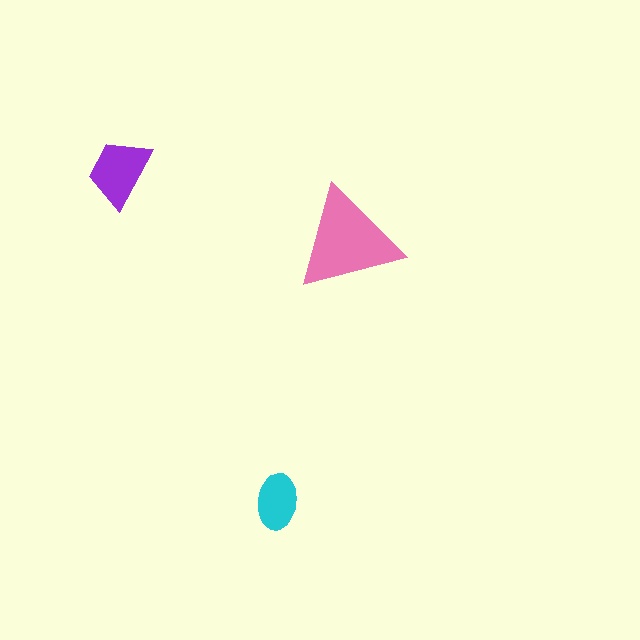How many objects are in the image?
There are 3 objects in the image.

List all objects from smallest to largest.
The cyan ellipse, the purple trapezoid, the pink triangle.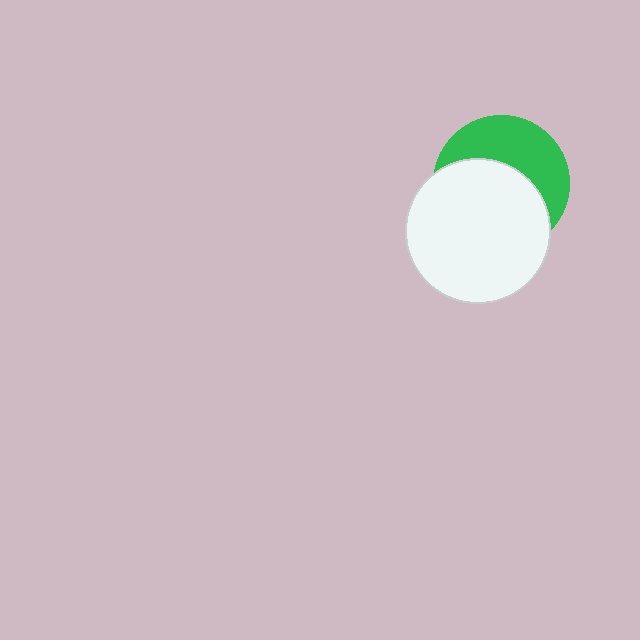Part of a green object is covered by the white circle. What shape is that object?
It is a circle.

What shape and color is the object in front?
The object in front is a white circle.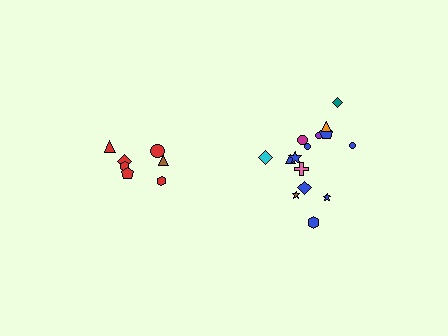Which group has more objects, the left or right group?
The right group.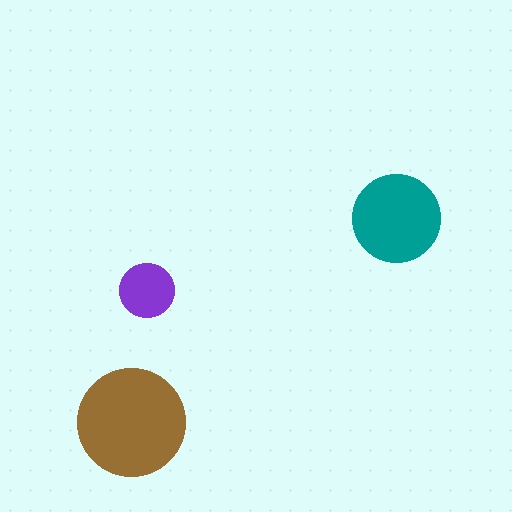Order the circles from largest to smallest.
the brown one, the teal one, the purple one.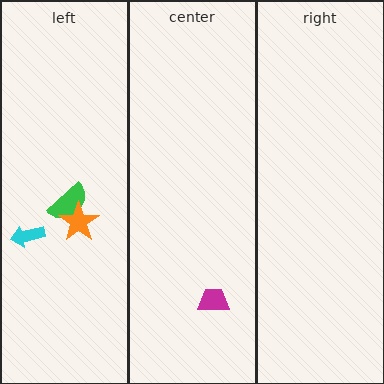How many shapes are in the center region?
1.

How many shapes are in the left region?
3.